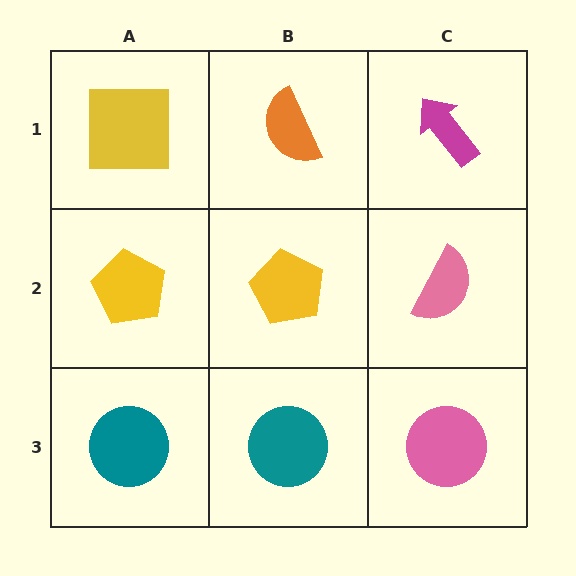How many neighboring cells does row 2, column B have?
4.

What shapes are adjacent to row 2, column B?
An orange semicircle (row 1, column B), a teal circle (row 3, column B), a yellow pentagon (row 2, column A), a pink semicircle (row 2, column C).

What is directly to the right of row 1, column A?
An orange semicircle.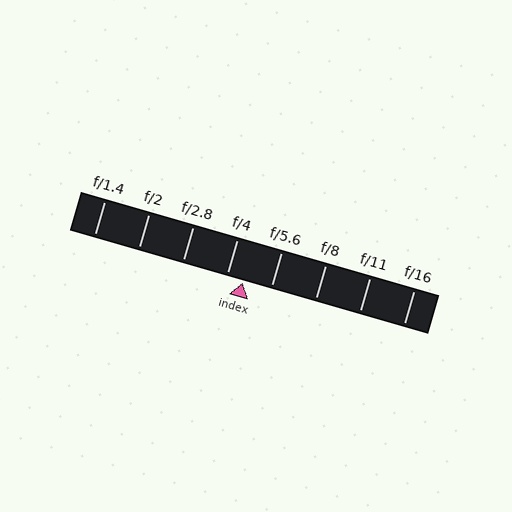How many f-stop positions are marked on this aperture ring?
There are 8 f-stop positions marked.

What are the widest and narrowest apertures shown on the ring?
The widest aperture shown is f/1.4 and the narrowest is f/16.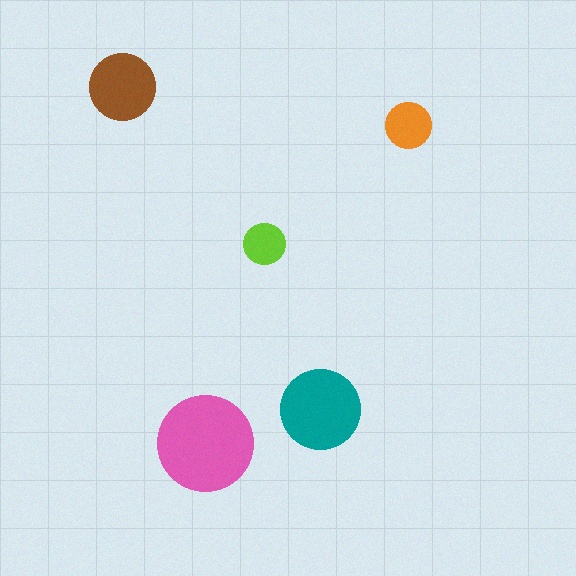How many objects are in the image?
There are 5 objects in the image.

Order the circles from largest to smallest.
the pink one, the teal one, the brown one, the orange one, the lime one.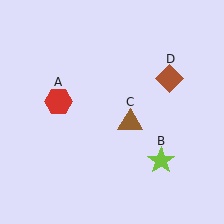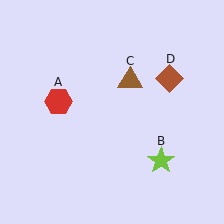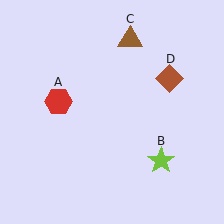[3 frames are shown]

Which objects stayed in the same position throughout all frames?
Red hexagon (object A) and lime star (object B) and brown diamond (object D) remained stationary.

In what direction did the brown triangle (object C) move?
The brown triangle (object C) moved up.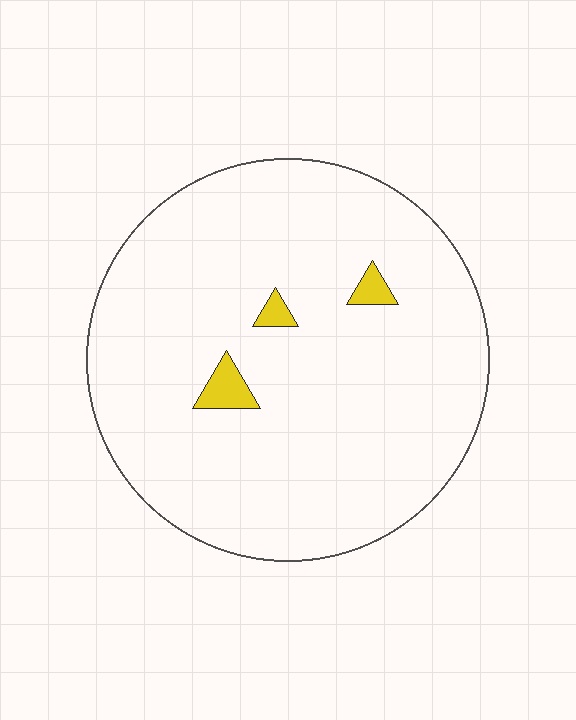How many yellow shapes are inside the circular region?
3.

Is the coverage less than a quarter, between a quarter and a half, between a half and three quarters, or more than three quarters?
Less than a quarter.